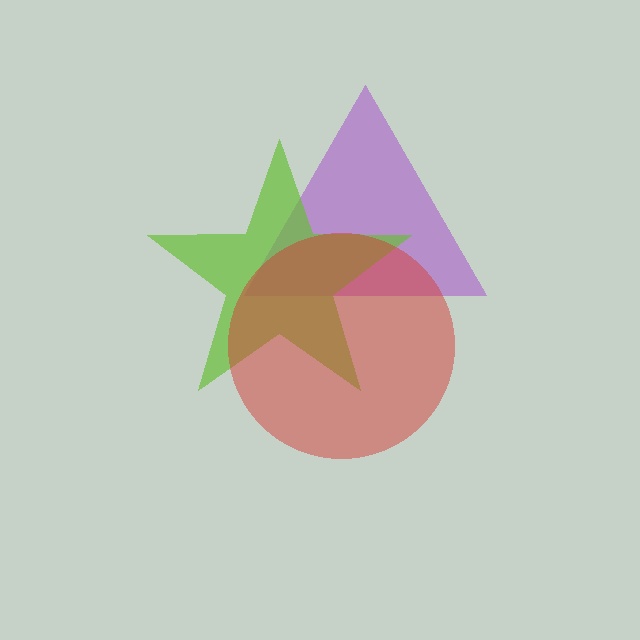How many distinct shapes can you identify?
There are 3 distinct shapes: a purple triangle, a lime star, a red circle.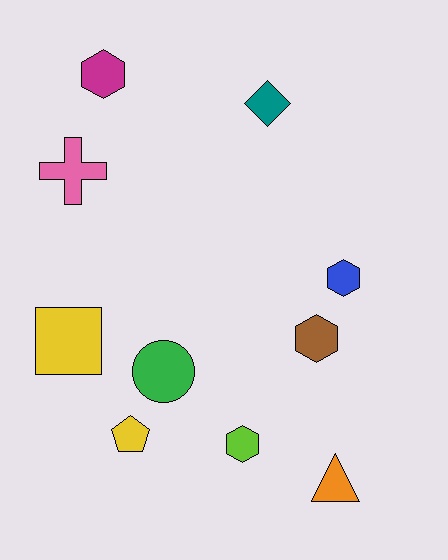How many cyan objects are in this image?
There are no cyan objects.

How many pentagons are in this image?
There is 1 pentagon.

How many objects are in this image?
There are 10 objects.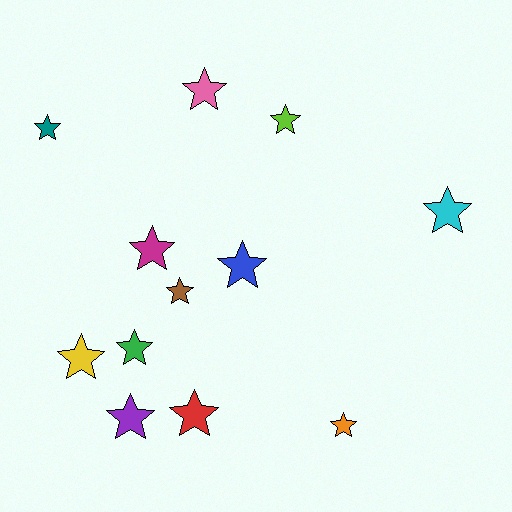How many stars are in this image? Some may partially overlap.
There are 12 stars.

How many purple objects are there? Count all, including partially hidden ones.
There is 1 purple object.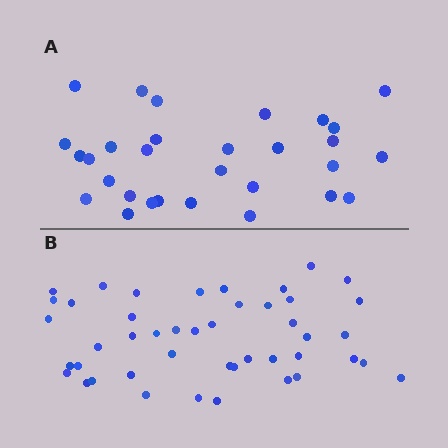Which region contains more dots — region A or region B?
Region B (the bottom region) has more dots.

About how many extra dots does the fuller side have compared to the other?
Region B has approximately 15 more dots than region A.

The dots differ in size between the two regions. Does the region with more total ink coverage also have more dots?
No. Region A has more total ink coverage because its dots are larger, but region B actually contains more individual dots. Total area can be misleading — the number of items is what matters here.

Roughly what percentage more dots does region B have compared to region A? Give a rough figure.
About 50% more.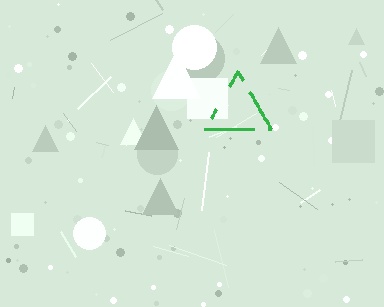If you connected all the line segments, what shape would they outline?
They would outline a triangle.